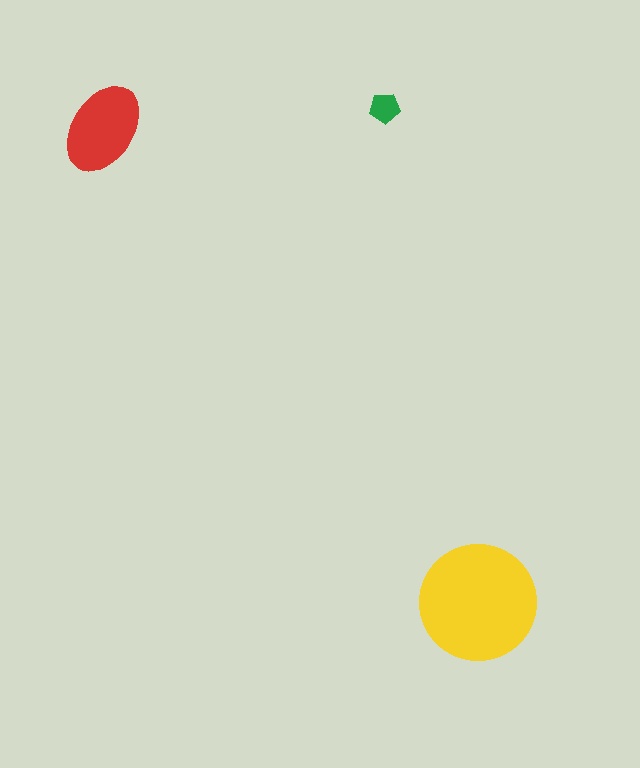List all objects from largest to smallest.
The yellow circle, the red ellipse, the green pentagon.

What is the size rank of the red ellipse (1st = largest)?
2nd.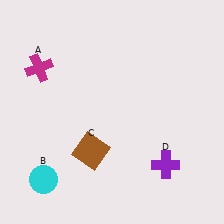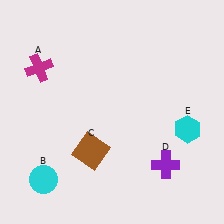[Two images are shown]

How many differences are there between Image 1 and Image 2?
There is 1 difference between the two images.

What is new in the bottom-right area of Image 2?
A cyan hexagon (E) was added in the bottom-right area of Image 2.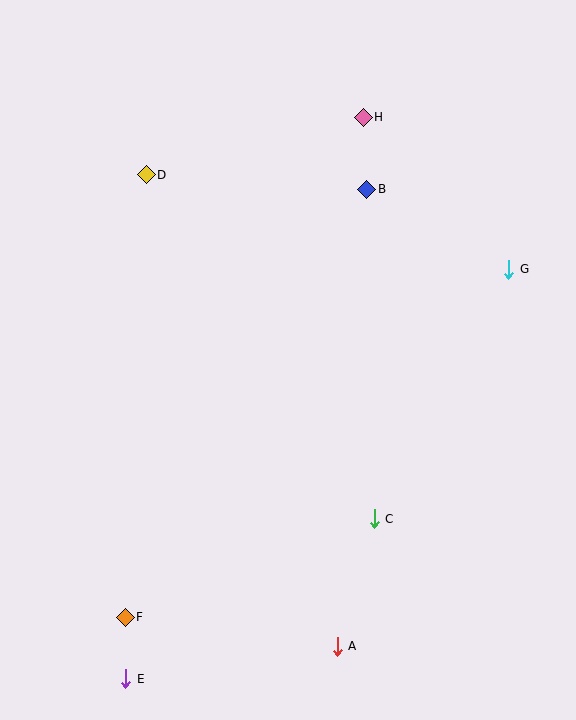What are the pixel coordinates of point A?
Point A is at (337, 646).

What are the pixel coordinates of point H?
Point H is at (363, 117).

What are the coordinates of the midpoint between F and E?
The midpoint between F and E is at (125, 648).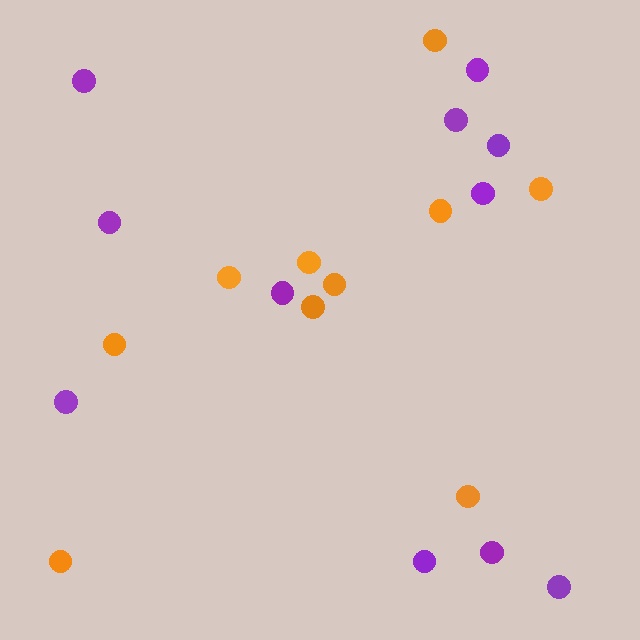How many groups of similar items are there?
There are 2 groups: one group of purple circles (11) and one group of orange circles (10).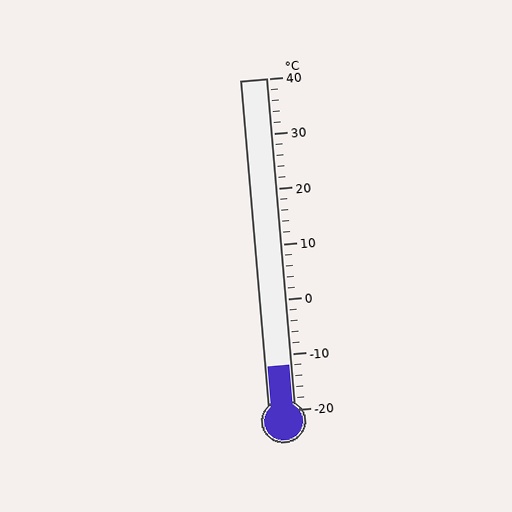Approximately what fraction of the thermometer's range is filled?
The thermometer is filled to approximately 15% of its range.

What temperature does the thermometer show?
The thermometer shows approximately -12°C.